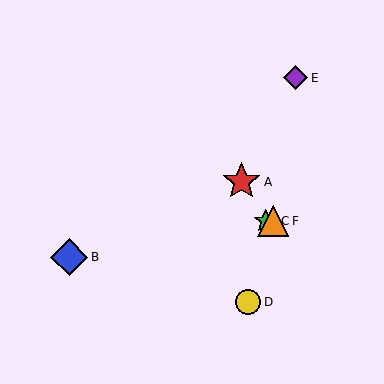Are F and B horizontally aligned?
No, F is at y≈221 and B is at y≈257.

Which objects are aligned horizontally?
Objects C, F are aligned horizontally.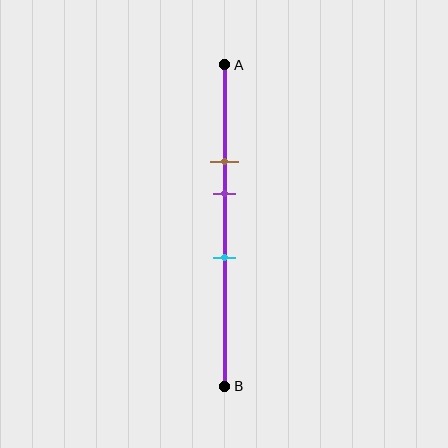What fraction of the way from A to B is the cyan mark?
The cyan mark is approximately 60% (0.6) of the way from A to B.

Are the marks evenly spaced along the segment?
Yes, the marks are approximately evenly spaced.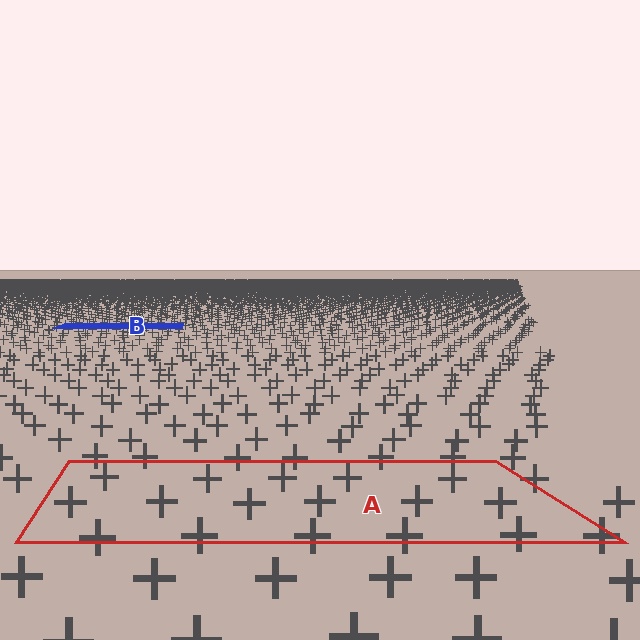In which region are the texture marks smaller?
The texture marks are smaller in region B, because it is farther away.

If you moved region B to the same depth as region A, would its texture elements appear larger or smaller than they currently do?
They would appear larger. At a closer depth, the same texture elements are projected at a bigger on-screen size.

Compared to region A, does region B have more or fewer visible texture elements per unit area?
Region B has more texture elements per unit area — they are packed more densely because it is farther away.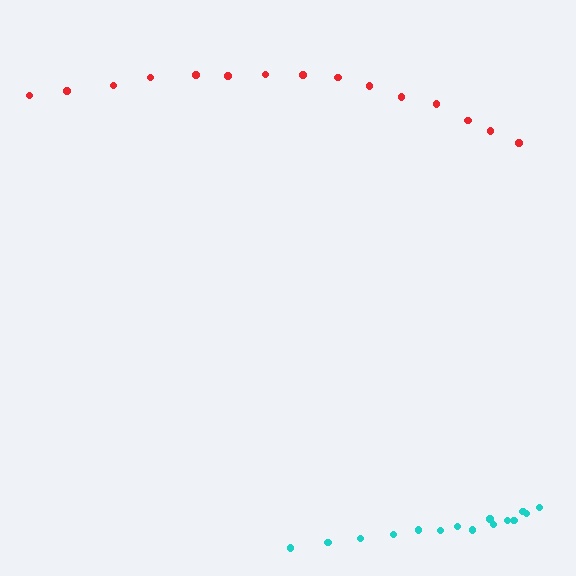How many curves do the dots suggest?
There are 2 distinct paths.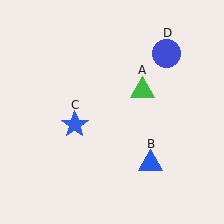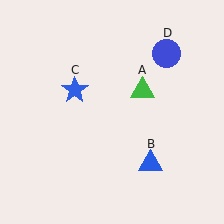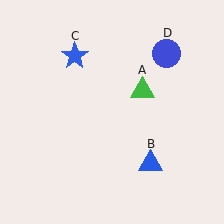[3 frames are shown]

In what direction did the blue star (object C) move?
The blue star (object C) moved up.